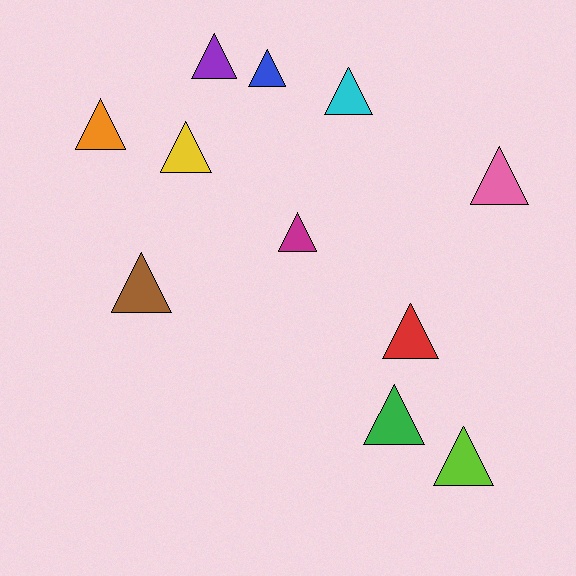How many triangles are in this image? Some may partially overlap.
There are 11 triangles.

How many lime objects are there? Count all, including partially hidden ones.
There is 1 lime object.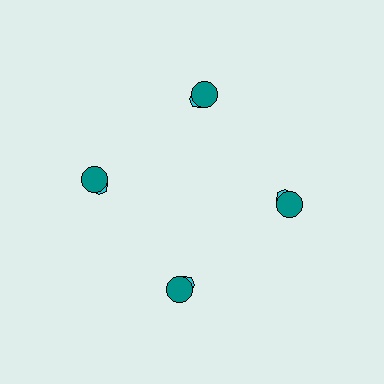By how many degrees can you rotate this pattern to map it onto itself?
The pattern maps onto itself every 90 degrees of rotation.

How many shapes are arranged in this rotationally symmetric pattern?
There are 8 shapes, arranged in 4 groups of 2.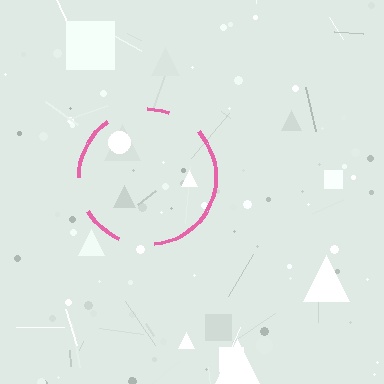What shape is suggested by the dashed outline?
The dashed outline suggests a circle.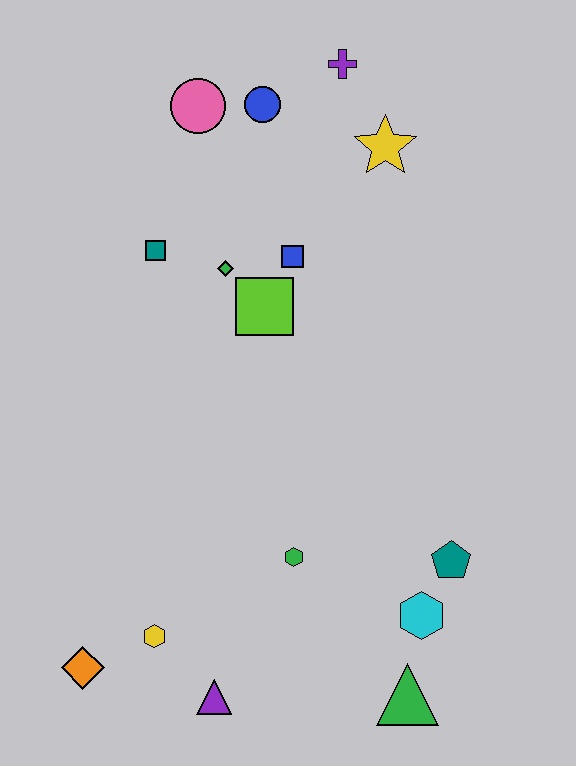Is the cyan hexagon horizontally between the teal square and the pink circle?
No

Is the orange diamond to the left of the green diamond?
Yes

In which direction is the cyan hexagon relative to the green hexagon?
The cyan hexagon is to the right of the green hexagon.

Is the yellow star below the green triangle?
No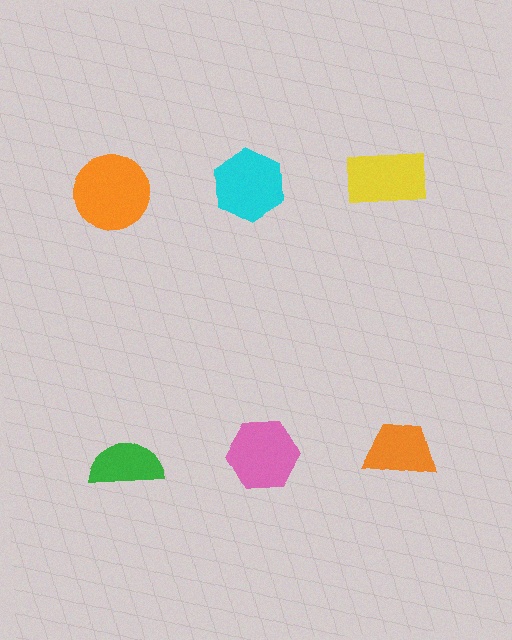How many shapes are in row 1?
3 shapes.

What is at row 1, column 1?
An orange circle.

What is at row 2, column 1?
A green semicircle.